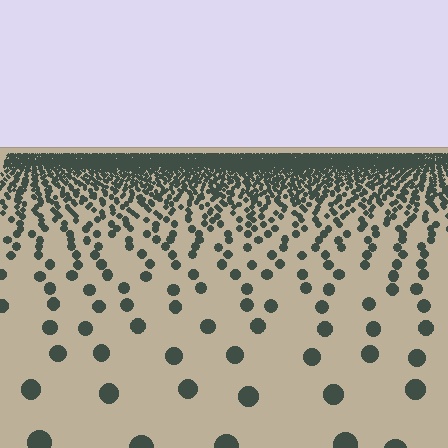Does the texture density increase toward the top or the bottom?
Density increases toward the top.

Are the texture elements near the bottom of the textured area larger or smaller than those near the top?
Larger. Near the bottom, elements are closer to the viewer and appear at a bigger on-screen size.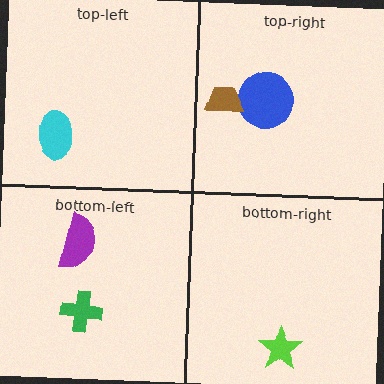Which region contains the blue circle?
The top-right region.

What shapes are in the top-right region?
The blue circle, the brown trapezoid.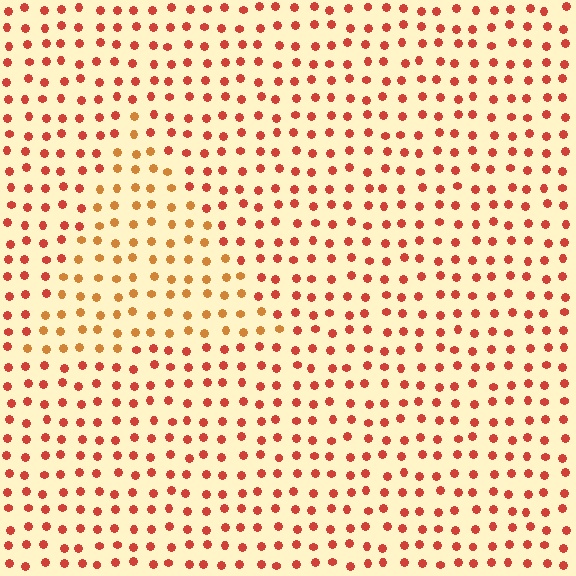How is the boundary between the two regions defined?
The boundary is defined purely by a slight shift in hue (about 27 degrees). Spacing, size, and orientation are identical on both sides.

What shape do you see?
I see a triangle.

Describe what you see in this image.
The image is filled with small red elements in a uniform arrangement. A triangle-shaped region is visible where the elements are tinted to a slightly different hue, forming a subtle color boundary.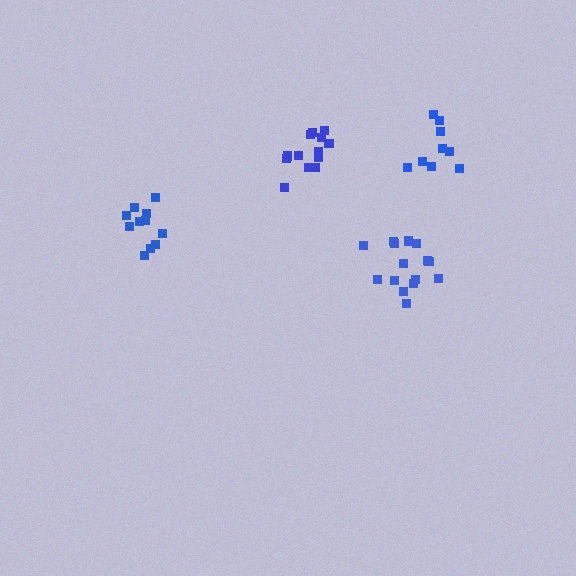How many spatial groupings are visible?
There are 4 spatial groupings.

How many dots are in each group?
Group 1: 9 dots, Group 2: 15 dots, Group 3: 13 dots, Group 4: 11 dots (48 total).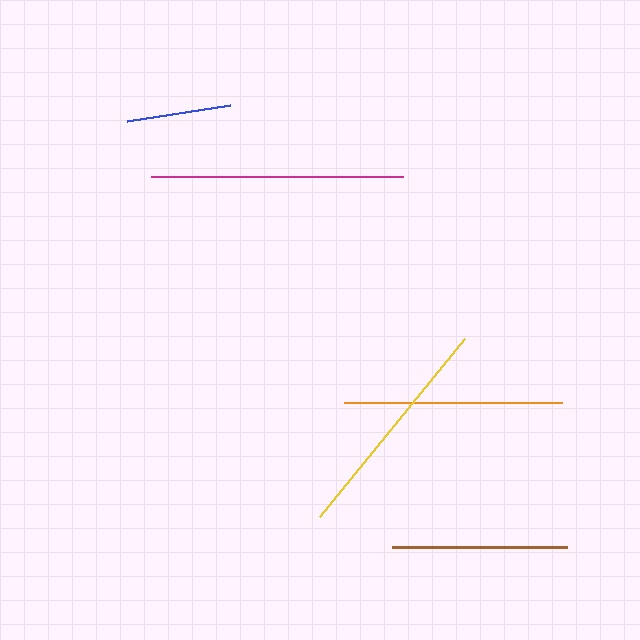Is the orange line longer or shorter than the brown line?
The orange line is longer than the brown line.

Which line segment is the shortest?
The blue line is the shortest at approximately 105 pixels.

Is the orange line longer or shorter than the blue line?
The orange line is longer than the blue line.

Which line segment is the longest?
The magenta line is the longest at approximately 252 pixels.